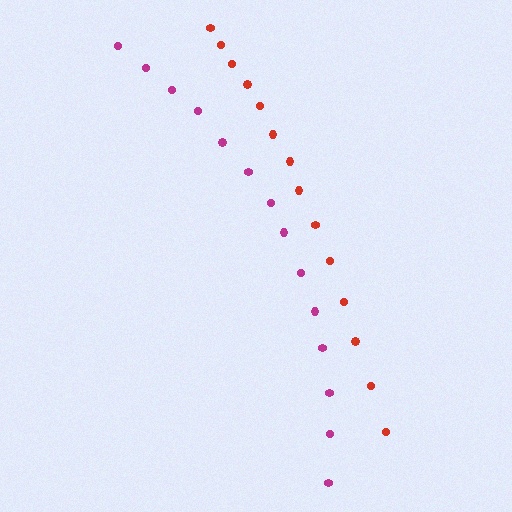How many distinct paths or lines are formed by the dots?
There are 2 distinct paths.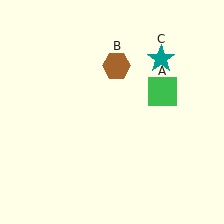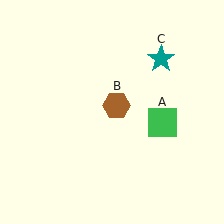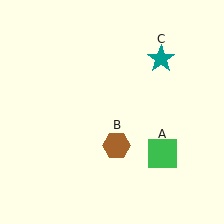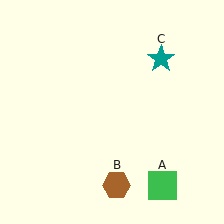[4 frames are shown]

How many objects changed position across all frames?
2 objects changed position: green square (object A), brown hexagon (object B).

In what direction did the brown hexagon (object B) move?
The brown hexagon (object B) moved down.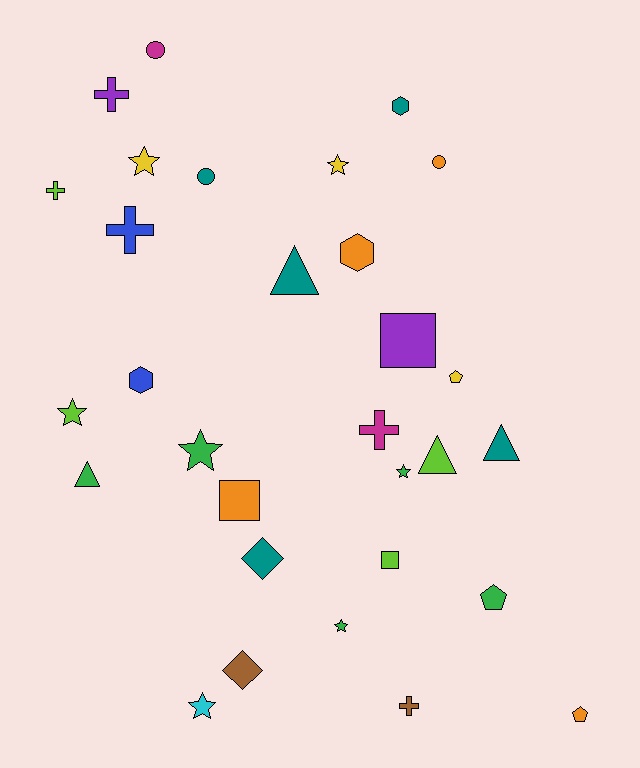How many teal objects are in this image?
There are 5 teal objects.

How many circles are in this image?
There are 3 circles.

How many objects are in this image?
There are 30 objects.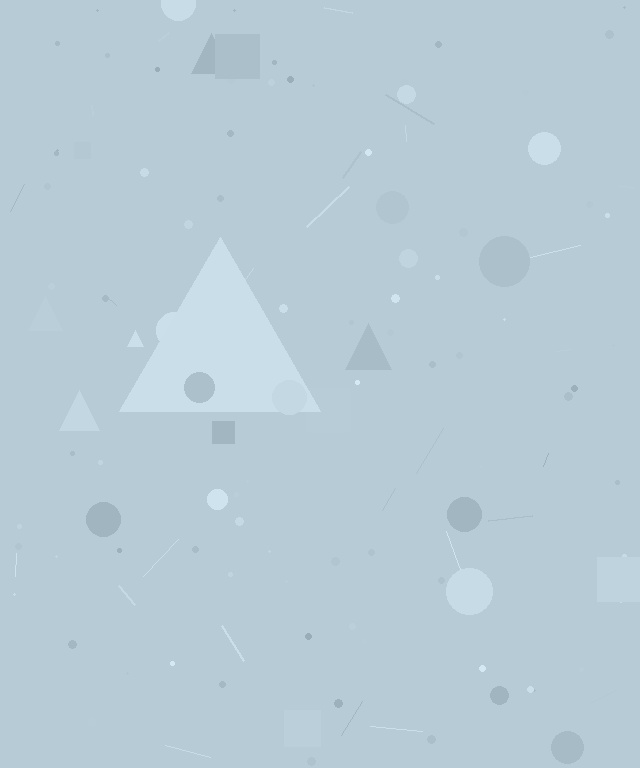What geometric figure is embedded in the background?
A triangle is embedded in the background.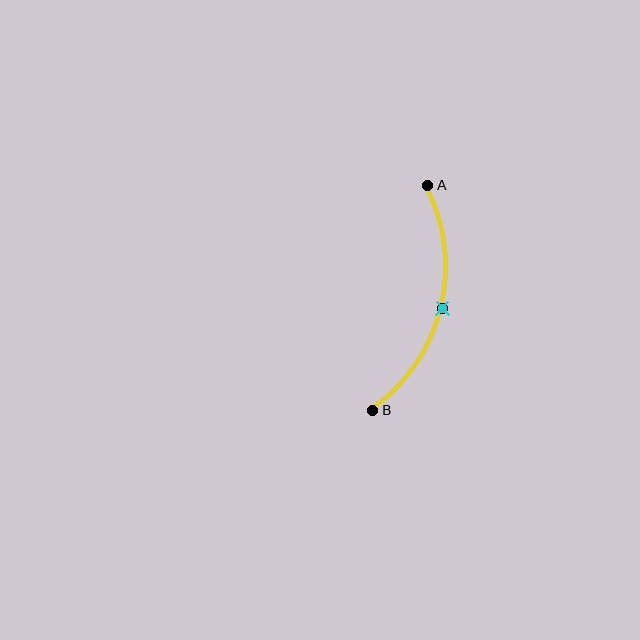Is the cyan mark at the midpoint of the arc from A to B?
Yes. The cyan mark lies on the arc at equal arc-length from both A and B — it is the arc midpoint.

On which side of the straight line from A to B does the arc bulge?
The arc bulges to the right of the straight line connecting A and B.